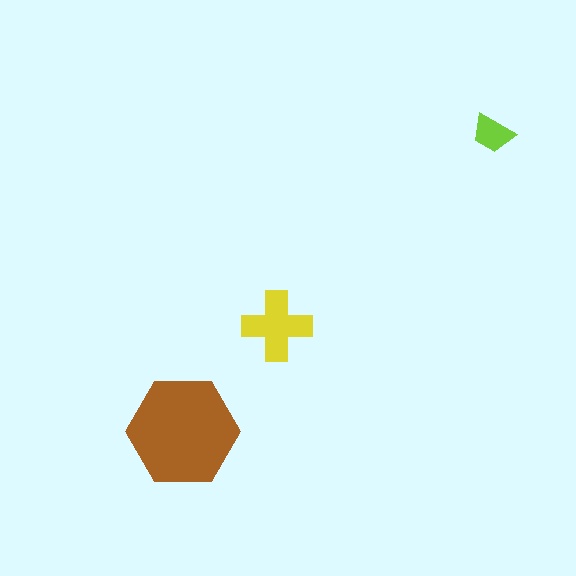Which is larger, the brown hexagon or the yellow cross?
The brown hexagon.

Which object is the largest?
The brown hexagon.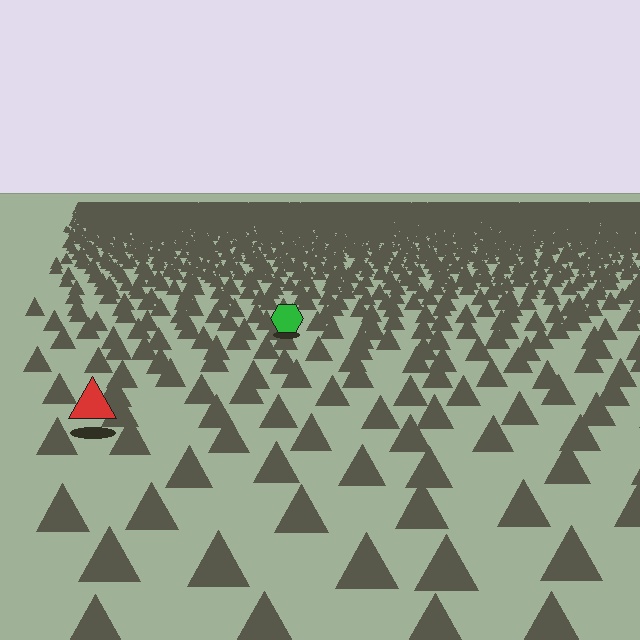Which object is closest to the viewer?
The red triangle is closest. The texture marks near it are larger and more spread out.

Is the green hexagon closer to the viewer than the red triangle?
No. The red triangle is closer — you can tell from the texture gradient: the ground texture is coarser near it.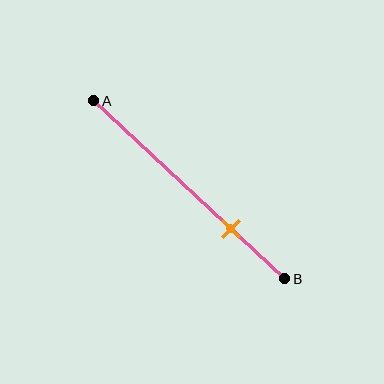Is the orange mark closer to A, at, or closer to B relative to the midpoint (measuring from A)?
The orange mark is closer to point B than the midpoint of segment AB.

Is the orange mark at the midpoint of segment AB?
No, the mark is at about 70% from A, not at the 50% midpoint.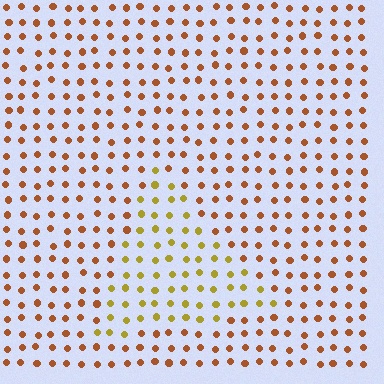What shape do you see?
I see a triangle.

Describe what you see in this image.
The image is filled with small brown elements in a uniform arrangement. A triangle-shaped region is visible where the elements are tinted to a slightly different hue, forming a subtle color boundary.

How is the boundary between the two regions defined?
The boundary is defined purely by a slight shift in hue (about 34 degrees). Spacing, size, and orientation are identical on both sides.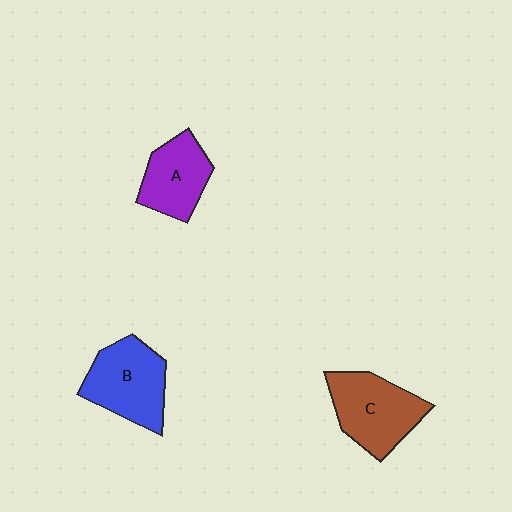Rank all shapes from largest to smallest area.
From largest to smallest: C (brown), B (blue), A (purple).